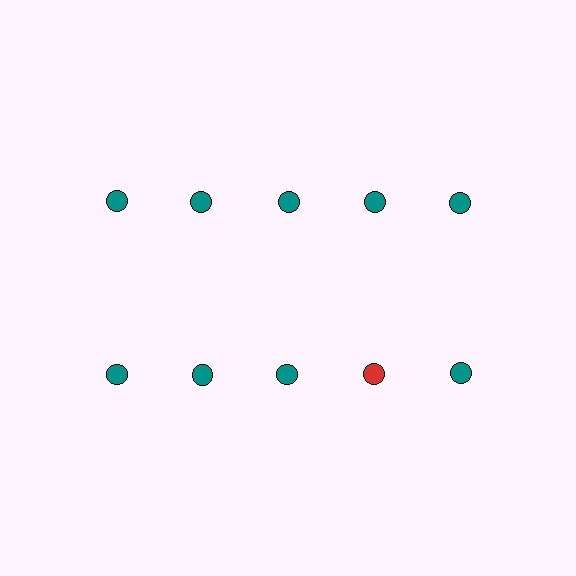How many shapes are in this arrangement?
There are 10 shapes arranged in a grid pattern.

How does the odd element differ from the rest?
It has a different color: red instead of teal.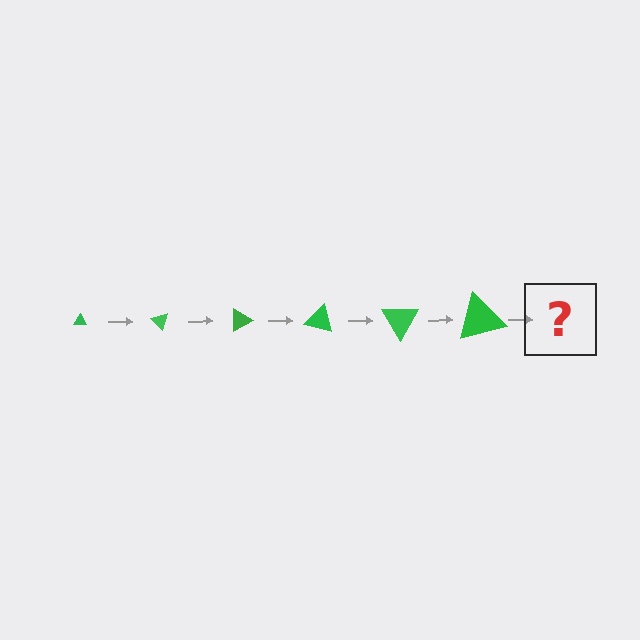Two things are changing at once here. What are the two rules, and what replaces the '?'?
The two rules are that the triangle grows larger each step and it rotates 45 degrees each step. The '?' should be a triangle, larger than the previous one and rotated 270 degrees from the start.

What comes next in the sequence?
The next element should be a triangle, larger than the previous one and rotated 270 degrees from the start.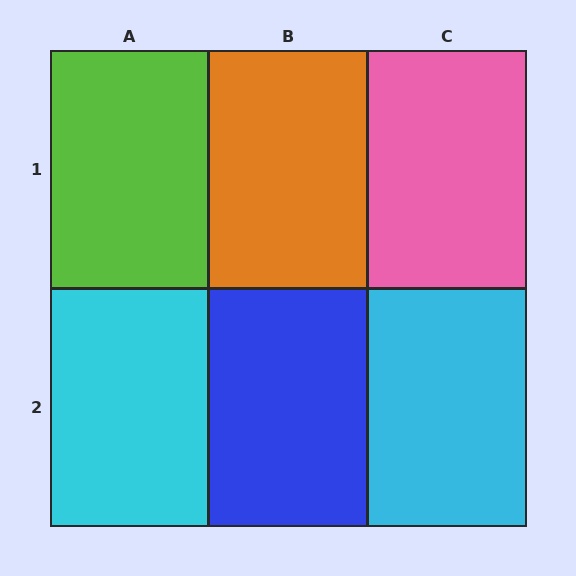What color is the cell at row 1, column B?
Orange.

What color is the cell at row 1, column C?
Pink.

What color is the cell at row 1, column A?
Lime.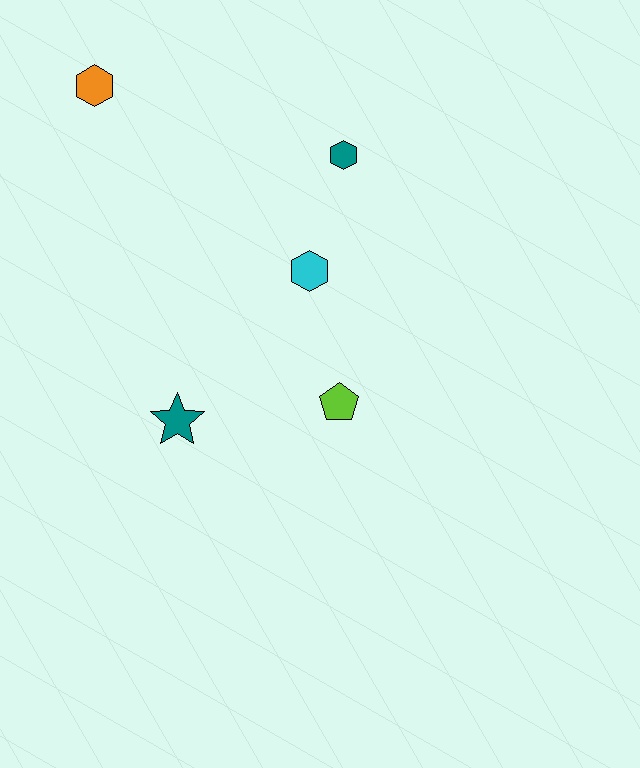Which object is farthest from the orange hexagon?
The lime pentagon is farthest from the orange hexagon.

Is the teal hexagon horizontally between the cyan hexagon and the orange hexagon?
No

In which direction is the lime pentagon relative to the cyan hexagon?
The lime pentagon is below the cyan hexagon.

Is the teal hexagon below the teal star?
No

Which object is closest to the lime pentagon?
The cyan hexagon is closest to the lime pentagon.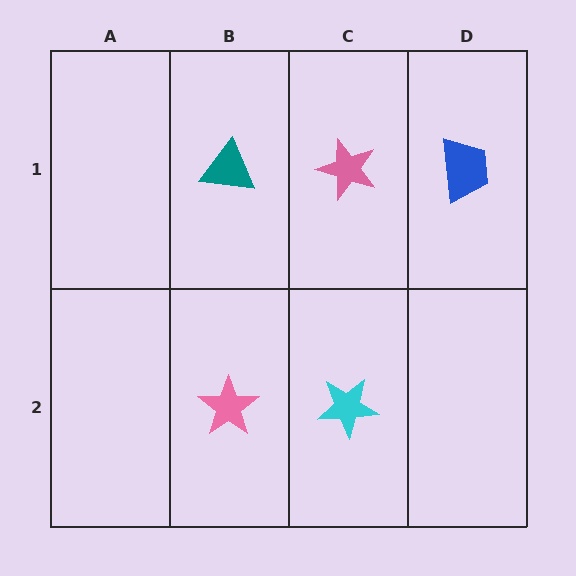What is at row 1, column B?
A teal triangle.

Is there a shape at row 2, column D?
No, that cell is empty.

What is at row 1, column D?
A blue trapezoid.